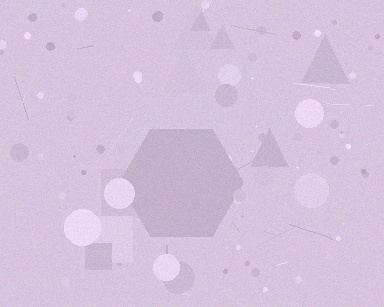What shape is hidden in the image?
A hexagon is hidden in the image.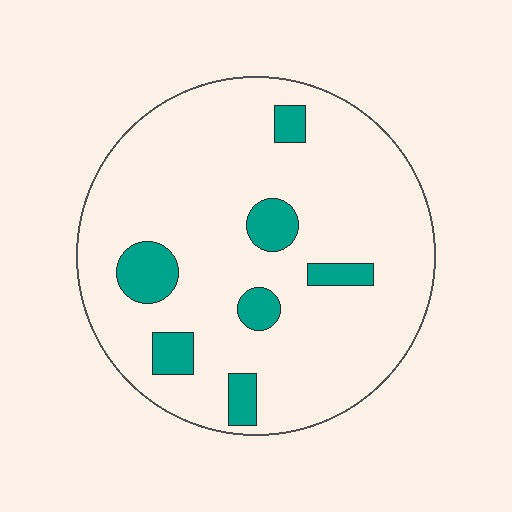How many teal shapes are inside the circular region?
7.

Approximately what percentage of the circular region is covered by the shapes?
Approximately 15%.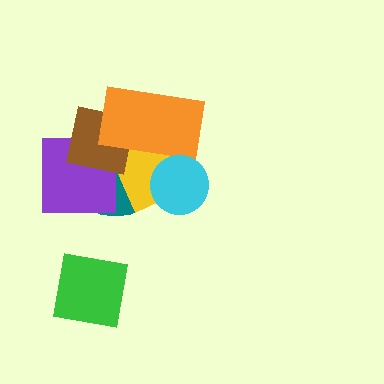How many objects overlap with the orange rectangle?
4 objects overlap with the orange rectangle.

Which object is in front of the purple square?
The brown square is in front of the purple square.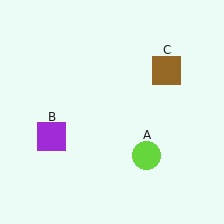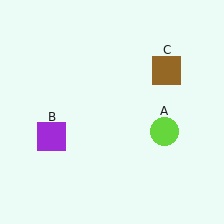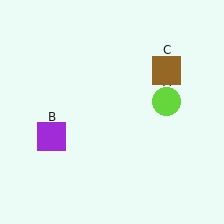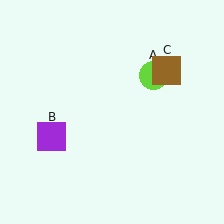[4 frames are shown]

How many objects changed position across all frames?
1 object changed position: lime circle (object A).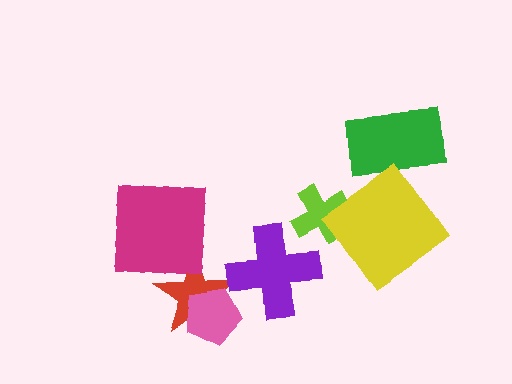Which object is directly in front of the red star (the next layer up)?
The magenta square is directly in front of the red star.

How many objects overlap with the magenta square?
1 object overlaps with the magenta square.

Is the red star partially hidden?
Yes, it is partially covered by another shape.